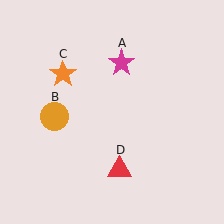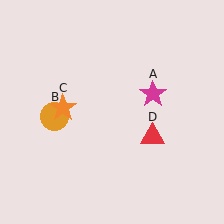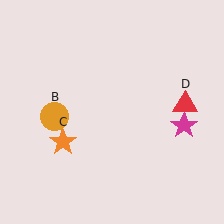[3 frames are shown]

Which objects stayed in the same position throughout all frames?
Orange circle (object B) remained stationary.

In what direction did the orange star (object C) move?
The orange star (object C) moved down.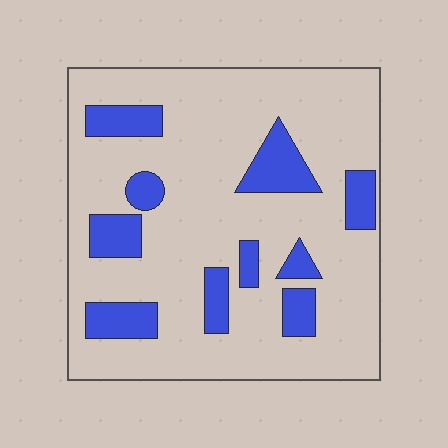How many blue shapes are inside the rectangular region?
10.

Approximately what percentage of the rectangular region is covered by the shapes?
Approximately 20%.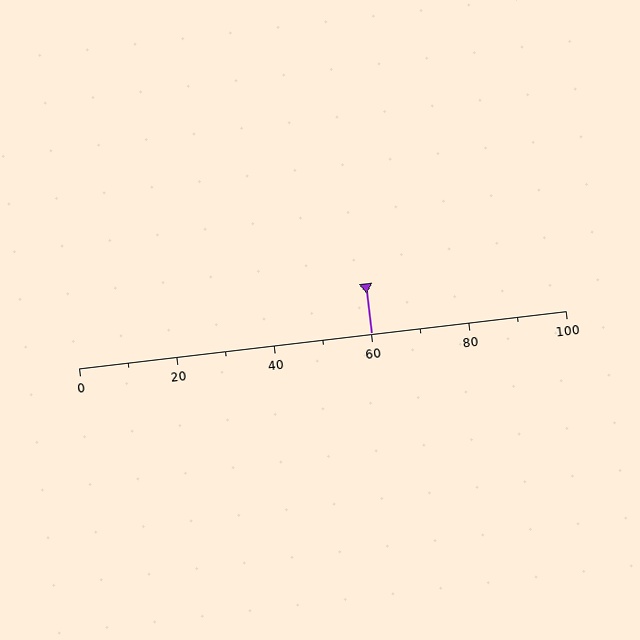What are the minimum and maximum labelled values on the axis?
The axis runs from 0 to 100.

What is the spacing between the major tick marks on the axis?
The major ticks are spaced 20 apart.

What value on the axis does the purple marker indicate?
The marker indicates approximately 60.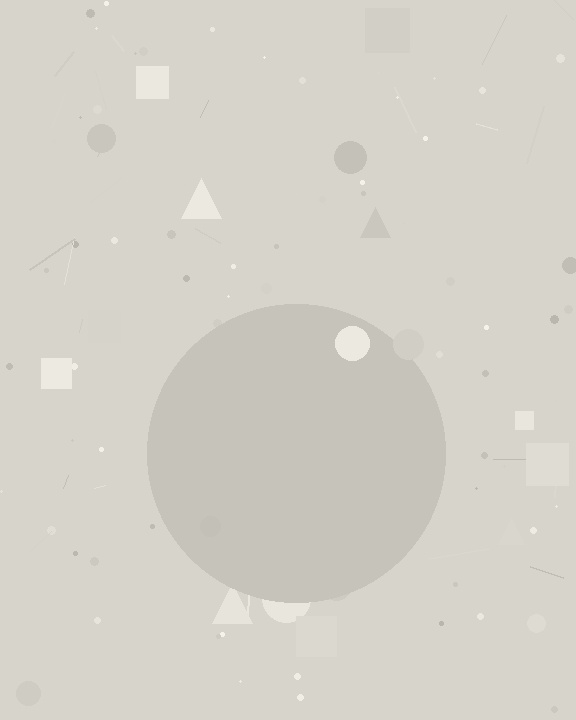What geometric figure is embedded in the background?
A circle is embedded in the background.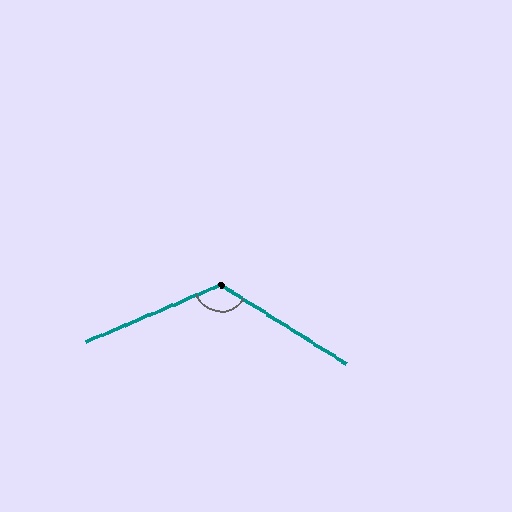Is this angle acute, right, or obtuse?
It is obtuse.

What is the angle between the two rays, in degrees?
Approximately 125 degrees.